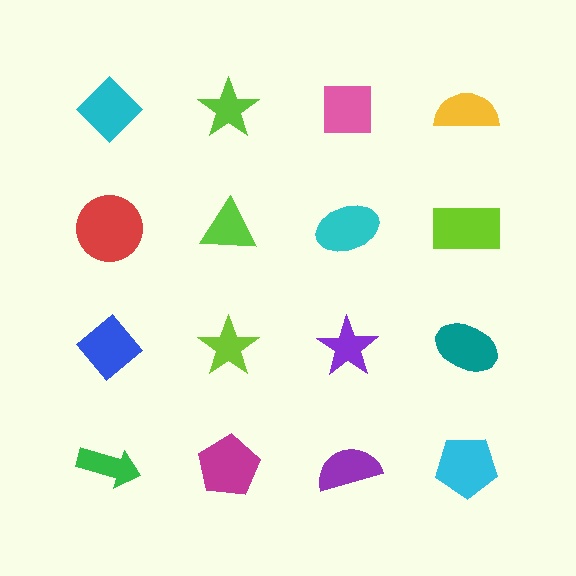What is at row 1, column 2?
A lime star.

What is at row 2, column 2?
A lime triangle.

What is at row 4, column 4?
A cyan pentagon.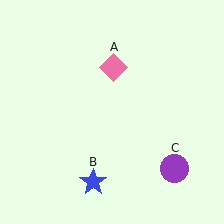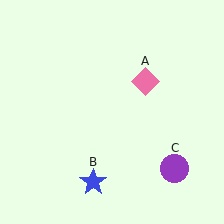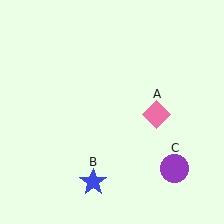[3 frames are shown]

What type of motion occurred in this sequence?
The pink diamond (object A) rotated clockwise around the center of the scene.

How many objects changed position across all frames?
1 object changed position: pink diamond (object A).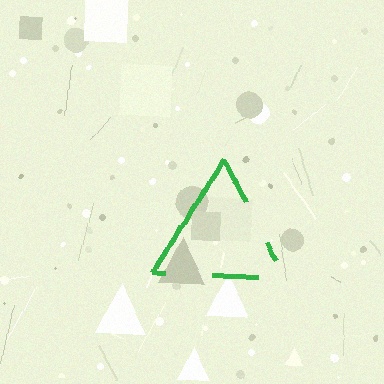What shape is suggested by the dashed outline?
The dashed outline suggests a triangle.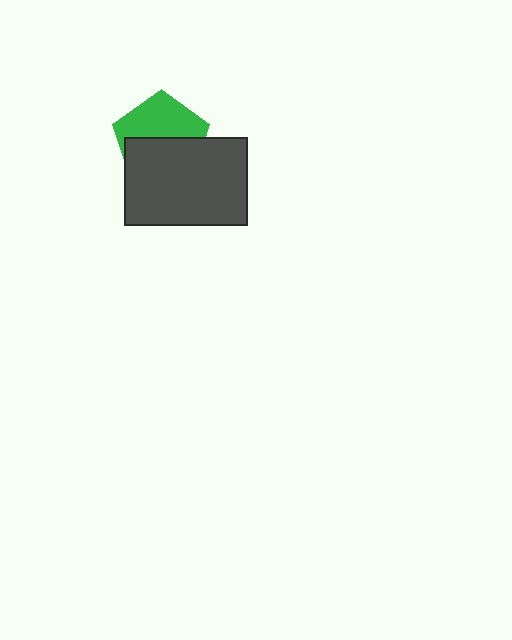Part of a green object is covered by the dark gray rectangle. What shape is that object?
It is a pentagon.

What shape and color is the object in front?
The object in front is a dark gray rectangle.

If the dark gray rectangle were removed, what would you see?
You would see the complete green pentagon.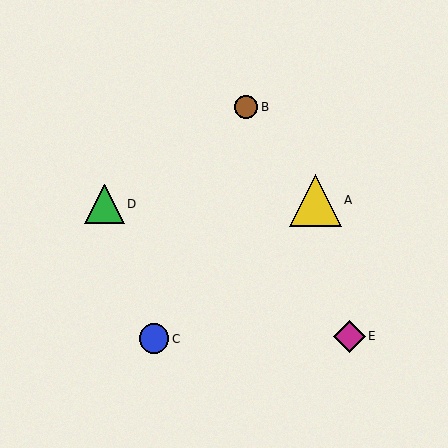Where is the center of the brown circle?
The center of the brown circle is at (246, 107).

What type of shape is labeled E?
Shape E is a magenta diamond.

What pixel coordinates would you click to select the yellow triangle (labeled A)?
Click at (315, 200) to select the yellow triangle A.